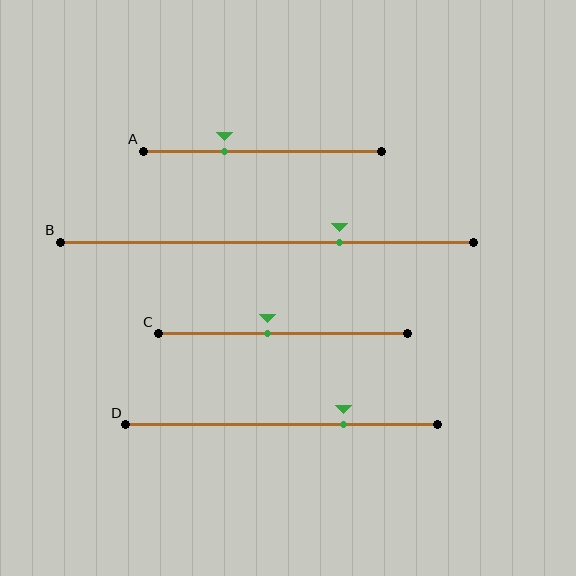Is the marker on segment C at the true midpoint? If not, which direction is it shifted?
No, the marker on segment C is shifted to the left by about 6% of the segment length.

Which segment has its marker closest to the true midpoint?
Segment C has its marker closest to the true midpoint.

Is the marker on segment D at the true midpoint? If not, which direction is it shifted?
No, the marker on segment D is shifted to the right by about 20% of the segment length.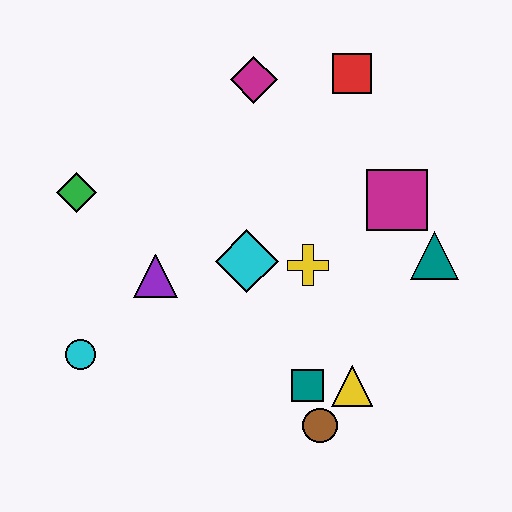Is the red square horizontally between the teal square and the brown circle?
No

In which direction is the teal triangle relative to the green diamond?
The teal triangle is to the right of the green diamond.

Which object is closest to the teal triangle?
The magenta square is closest to the teal triangle.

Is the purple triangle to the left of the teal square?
Yes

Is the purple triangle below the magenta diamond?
Yes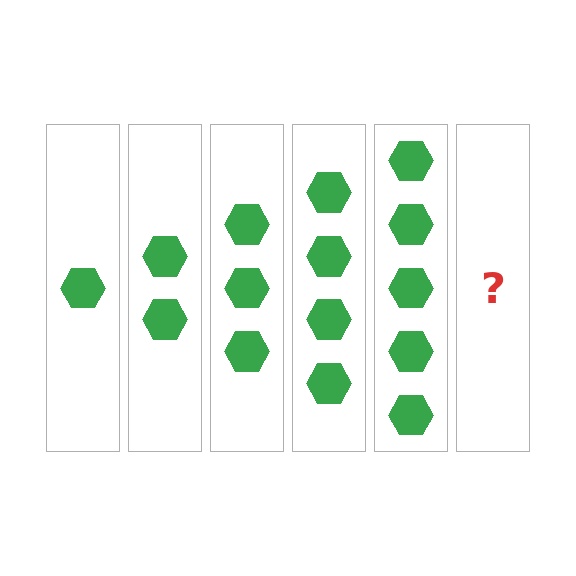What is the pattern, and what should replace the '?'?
The pattern is that each step adds one more hexagon. The '?' should be 6 hexagons.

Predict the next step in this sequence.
The next step is 6 hexagons.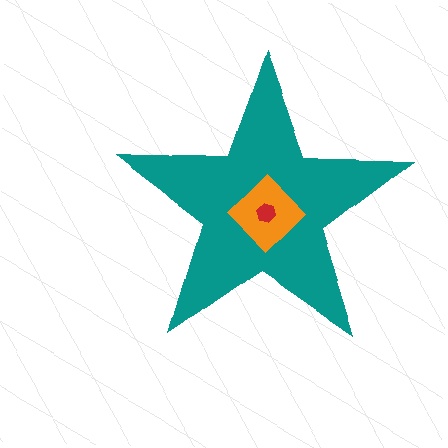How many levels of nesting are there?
3.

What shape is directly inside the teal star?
The orange diamond.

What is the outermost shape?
The teal star.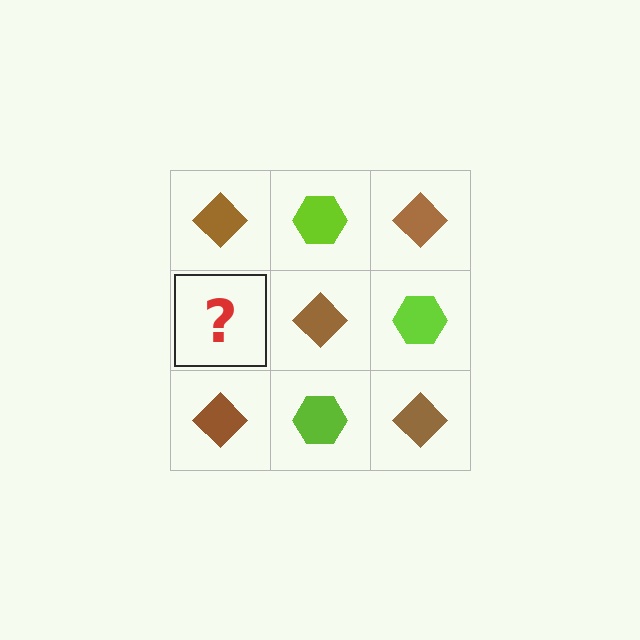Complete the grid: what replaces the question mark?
The question mark should be replaced with a lime hexagon.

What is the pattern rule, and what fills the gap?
The rule is that it alternates brown diamond and lime hexagon in a checkerboard pattern. The gap should be filled with a lime hexagon.